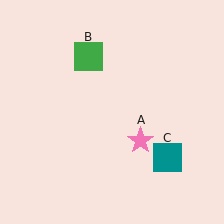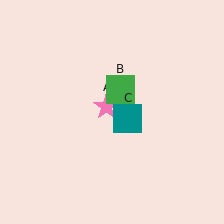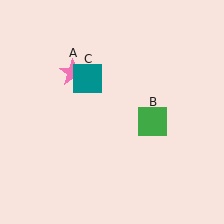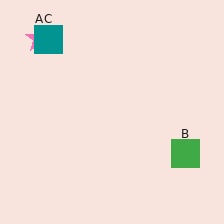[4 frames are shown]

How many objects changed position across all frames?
3 objects changed position: pink star (object A), green square (object B), teal square (object C).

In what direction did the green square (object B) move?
The green square (object B) moved down and to the right.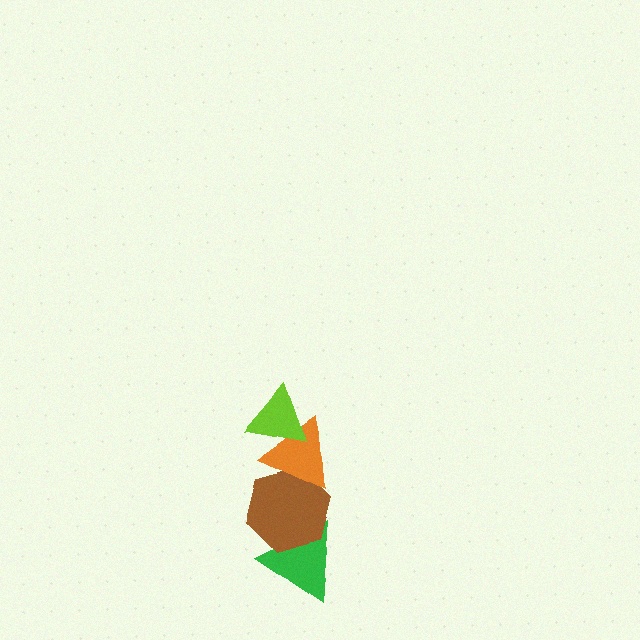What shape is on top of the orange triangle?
The lime triangle is on top of the orange triangle.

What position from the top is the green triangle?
The green triangle is 4th from the top.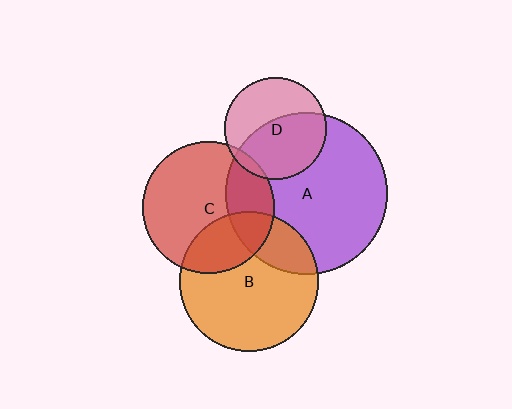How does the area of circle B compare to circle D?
Approximately 1.9 times.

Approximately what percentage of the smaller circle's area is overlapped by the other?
Approximately 20%.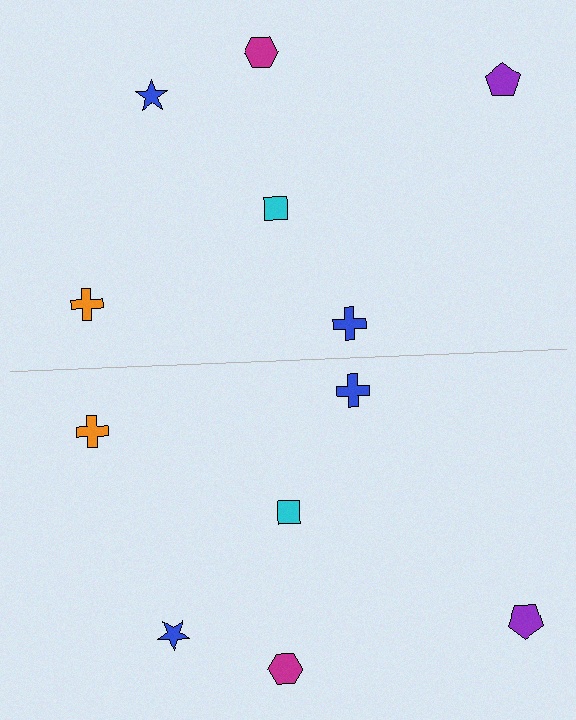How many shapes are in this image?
There are 12 shapes in this image.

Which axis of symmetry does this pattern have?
The pattern has a horizontal axis of symmetry running through the center of the image.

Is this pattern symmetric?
Yes, this pattern has bilateral (reflection) symmetry.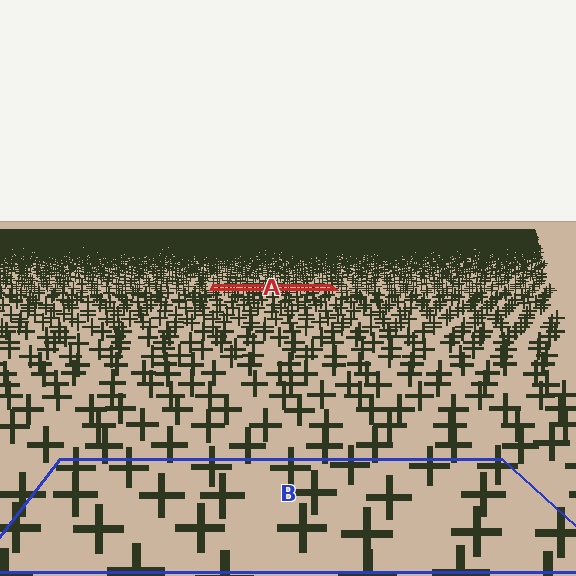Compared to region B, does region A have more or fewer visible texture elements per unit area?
Region A has more texture elements per unit area — they are packed more densely because it is farther away.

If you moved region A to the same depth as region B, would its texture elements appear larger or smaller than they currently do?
They would appear larger. At a closer depth, the same texture elements are projected at a bigger on-screen size.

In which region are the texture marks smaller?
The texture marks are smaller in region A, because it is farther away.